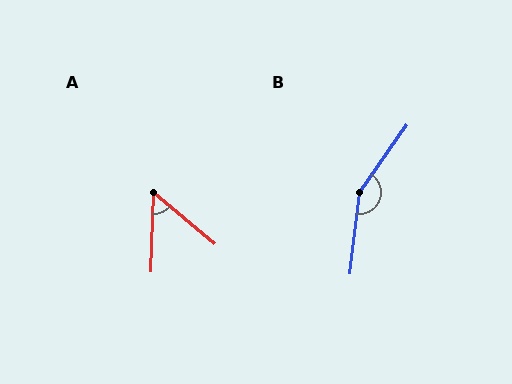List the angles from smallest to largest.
A (52°), B (152°).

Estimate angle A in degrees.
Approximately 52 degrees.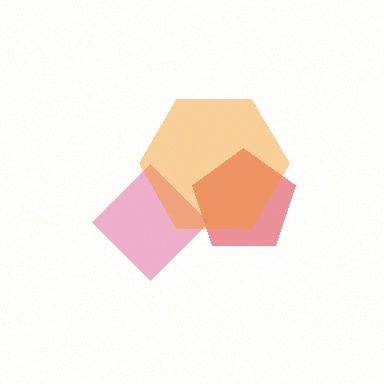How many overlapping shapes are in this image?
There are 3 overlapping shapes in the image.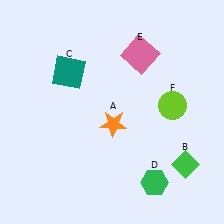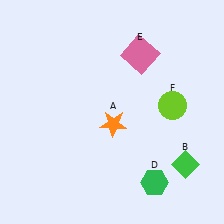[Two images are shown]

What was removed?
The teal square (C) was removed in Image 2.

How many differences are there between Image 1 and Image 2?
There is 1 difference between the two images.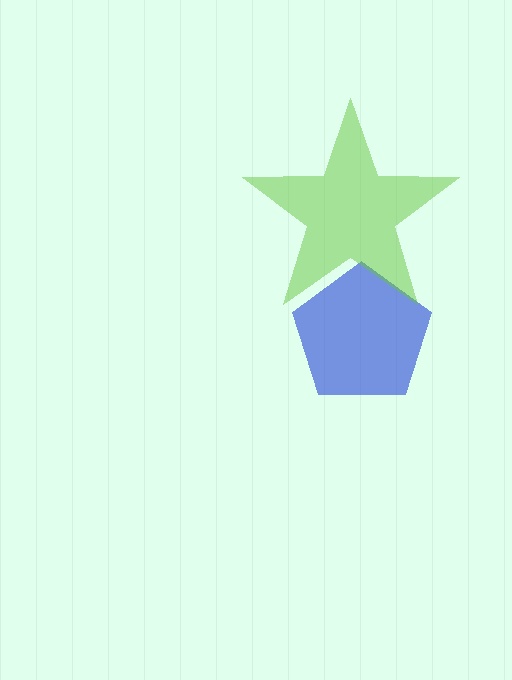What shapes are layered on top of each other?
The layered shapes are: a blue pentagon, a lime star.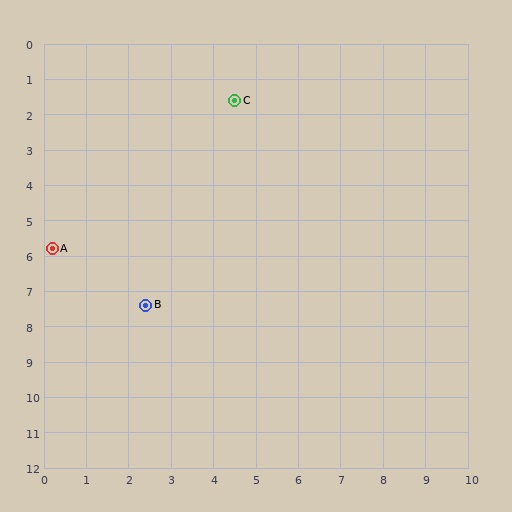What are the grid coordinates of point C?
Point C is at approximately (4.5, 1.6).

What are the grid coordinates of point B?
Point B is at approximately (2.4, 7.4).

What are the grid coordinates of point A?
Point A is at approximately (0.2, 5.8).